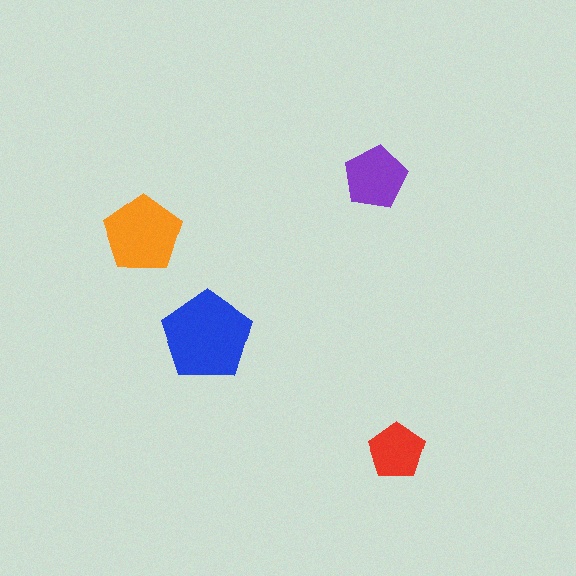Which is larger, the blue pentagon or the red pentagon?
The blue one.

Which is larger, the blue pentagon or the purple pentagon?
The blue one.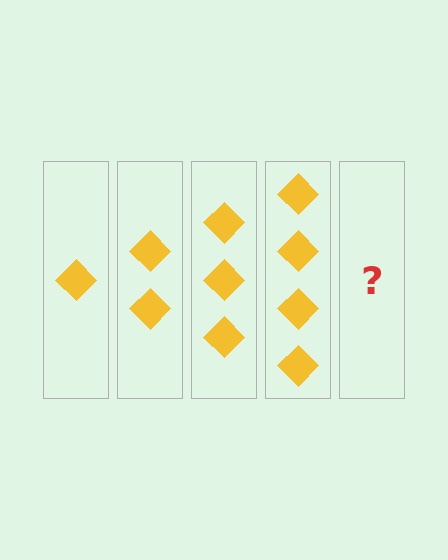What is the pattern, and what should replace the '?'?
The pattern is that each step adds one more diamond. The '?' should be 5 diamonds.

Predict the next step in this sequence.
The next step is 5 diamonds.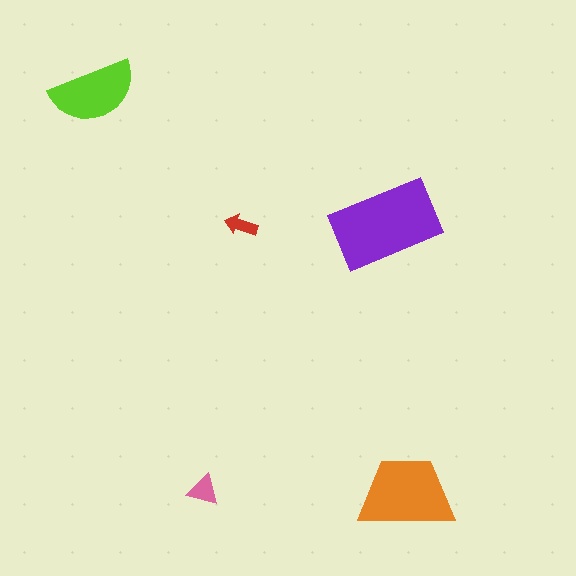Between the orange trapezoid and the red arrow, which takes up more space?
The orange trapezoid.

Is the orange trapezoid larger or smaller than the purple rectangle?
Smaller.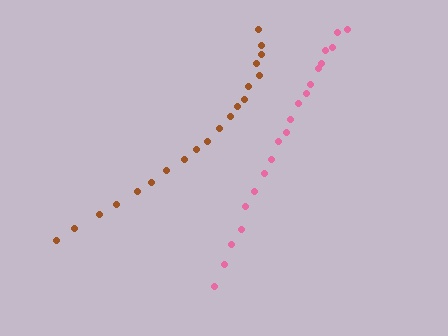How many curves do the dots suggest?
There are 2 distinct paths.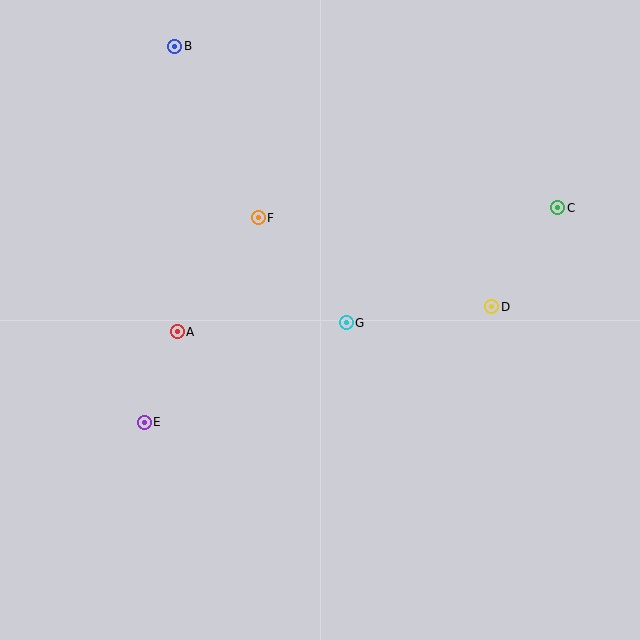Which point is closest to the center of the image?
Point G at (346, 323) is closest to the center.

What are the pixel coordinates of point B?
Point B is at (175, 46).